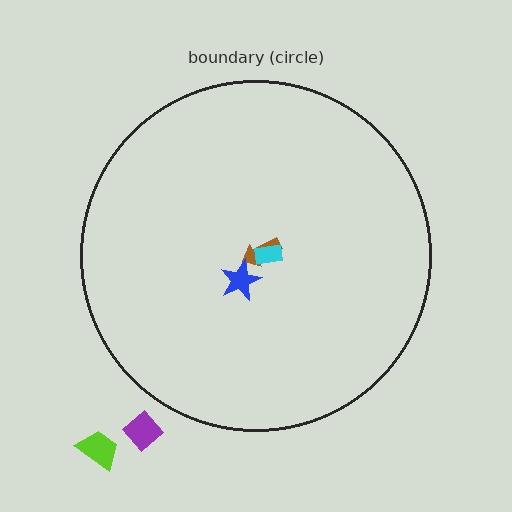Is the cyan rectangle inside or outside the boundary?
Inside.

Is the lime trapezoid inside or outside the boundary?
Outside.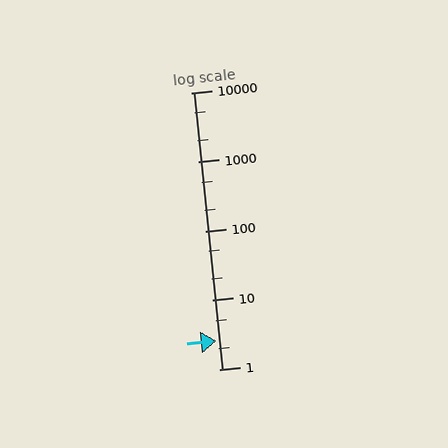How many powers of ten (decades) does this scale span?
The scale spans 4 decades, from 1 to 10000.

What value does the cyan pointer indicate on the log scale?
The pointer indicates approximately 2.6.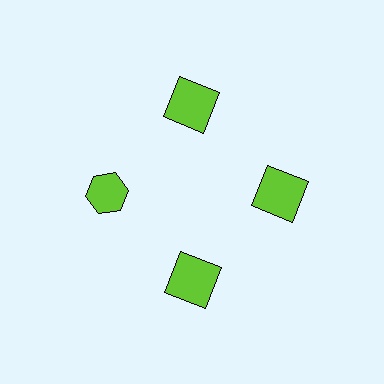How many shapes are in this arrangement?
There are 4 shapes arranged in a ring pattern.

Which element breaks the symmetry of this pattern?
The lime hexagon at roughly the 9 o'clock position breaks the symmetry. All other shapes are lime squares.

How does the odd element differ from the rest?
It has a different shape: hexagon instead of square.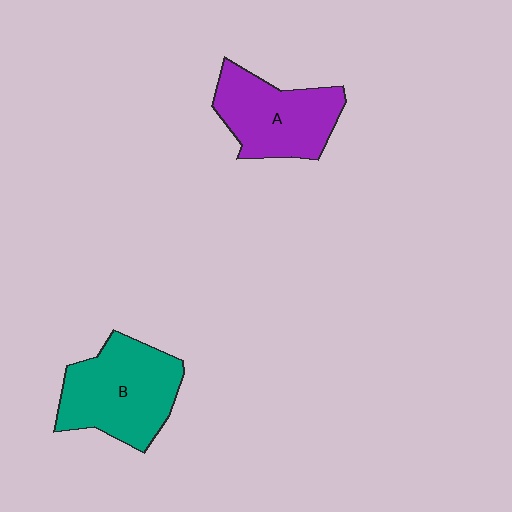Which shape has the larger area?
Shape B (teal).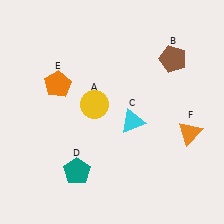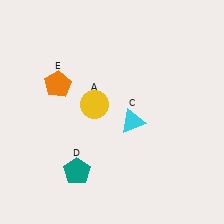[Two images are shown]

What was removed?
The brown pentagon (B), the orange triangle (F) were removed in Image 2.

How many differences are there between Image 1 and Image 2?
There are 2 differences between the two images.